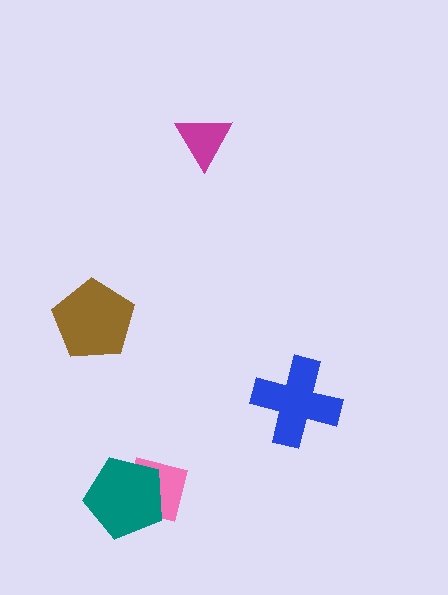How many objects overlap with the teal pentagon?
1 object overlaps with the teal pentagon.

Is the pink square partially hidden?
Yes, it is partially covered by another shape.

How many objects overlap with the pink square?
1 object overlaps with the pink square.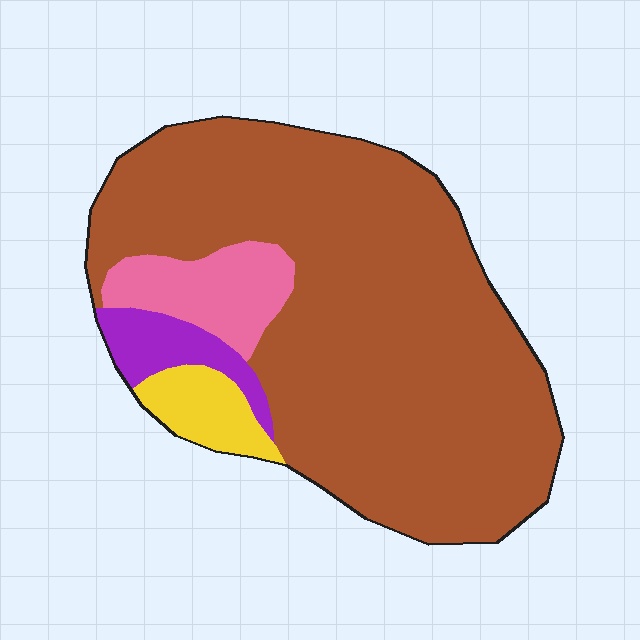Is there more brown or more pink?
Brown.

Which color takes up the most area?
Brown, at roughly 80%.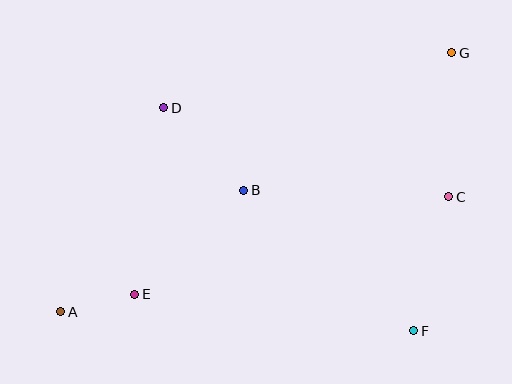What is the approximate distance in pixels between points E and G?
The distance between E and G is approximately 399 pixels.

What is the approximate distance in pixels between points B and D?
The distance between B and D is approximately 115 pixels.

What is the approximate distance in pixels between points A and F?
The distance between A and F is approximately 353 pixels.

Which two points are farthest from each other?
Points A and G are farthest from each other.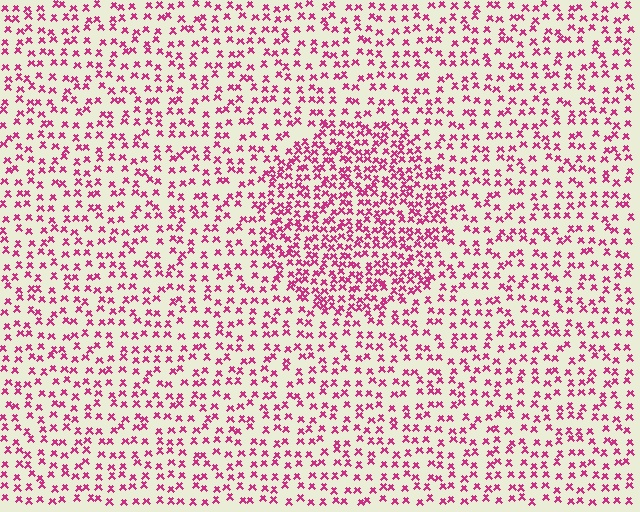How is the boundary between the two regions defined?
The boundary is defined by a change in element density (approximately 1.8x ratio). All elements are the same color, size, and shape.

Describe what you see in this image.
The image contains small magenta elements arranged at two different densities. A circle-shaped region is visible where the elements are more densely packed than the surrounding area.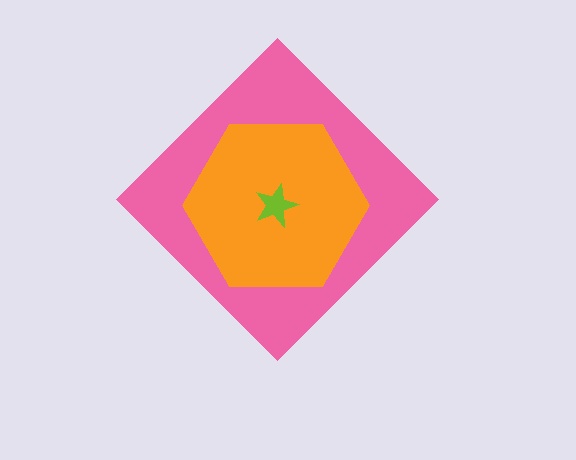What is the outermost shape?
The pink diamond.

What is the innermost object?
The lime star.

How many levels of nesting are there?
3.